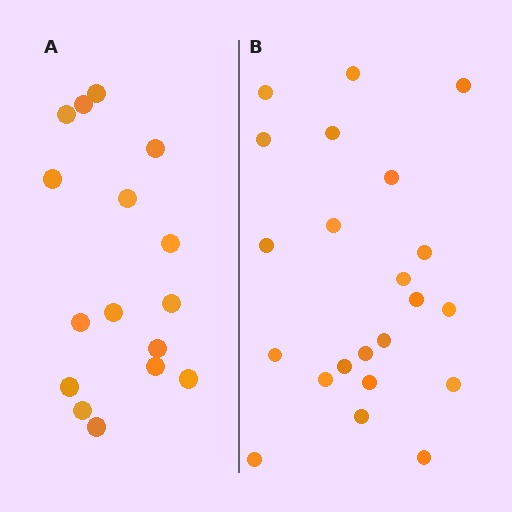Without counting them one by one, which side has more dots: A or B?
Region B (the right region) has more dots.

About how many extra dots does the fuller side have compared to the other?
Region B has about 6 more dots than region A.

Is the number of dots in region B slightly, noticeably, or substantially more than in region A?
Region B has noticeably more, but not dramatically so. The ratio is roughly 1.4 to 1.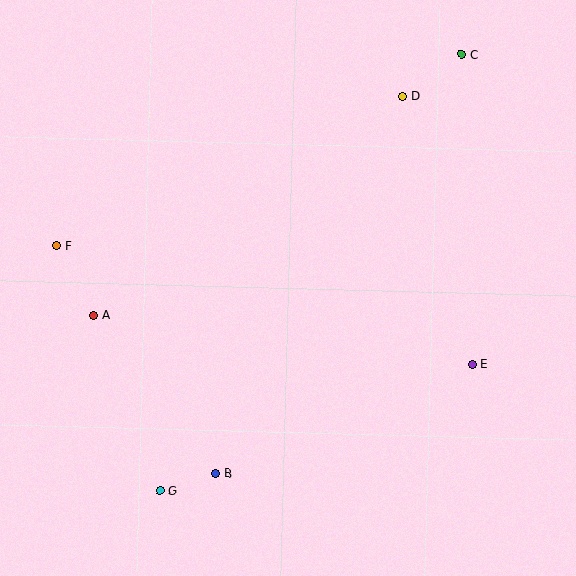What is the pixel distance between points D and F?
The distance between D and F is 377 pixels.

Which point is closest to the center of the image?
Point A at (94, 315) is closest to the center.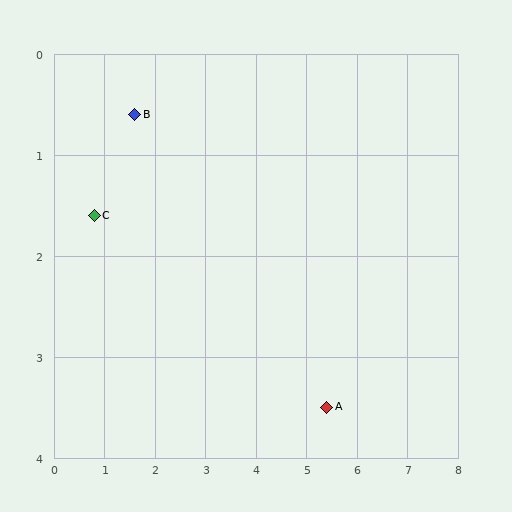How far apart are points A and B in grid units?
Points A and B are about 4.8 grid units apart.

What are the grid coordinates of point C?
Point C is at approximately (0.8, 1.6).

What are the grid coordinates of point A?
Point A is at approximately (5.4, 3.5).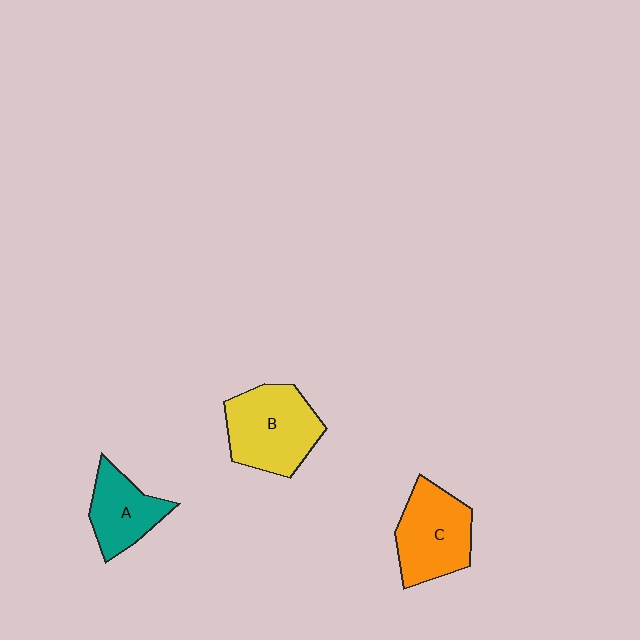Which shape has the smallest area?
Shape A (teal).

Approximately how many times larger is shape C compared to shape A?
Approximately 1.3 times.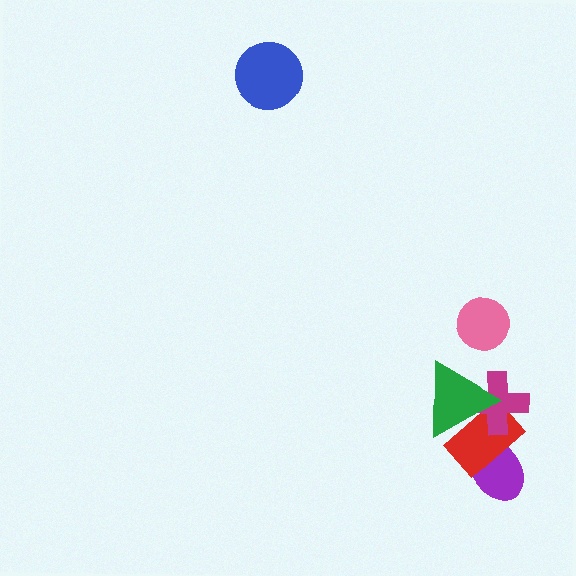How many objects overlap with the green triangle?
2 objects overlap with the green triangle.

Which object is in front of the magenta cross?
The green triangle is in front of the magenta cross.